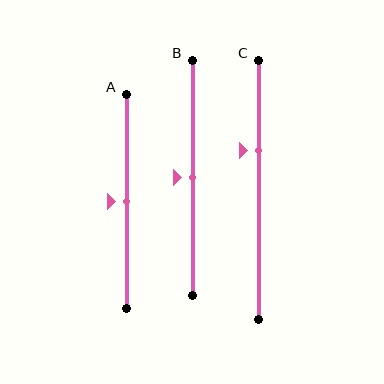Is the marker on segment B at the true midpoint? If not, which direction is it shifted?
Yes, the marker on segment B is at the true midpoint.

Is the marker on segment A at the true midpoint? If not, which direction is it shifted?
Yes, the marker on segment A is at the true midpoint.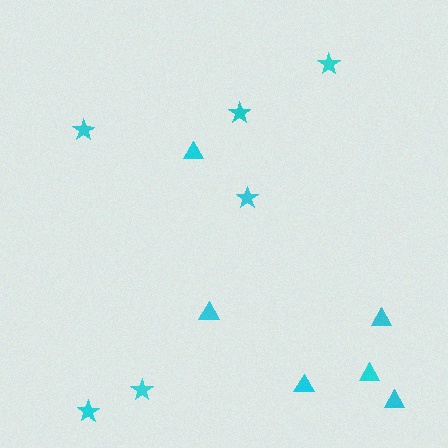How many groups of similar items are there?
There are 2 groups: one group of stars (6) and one group of triangles (6).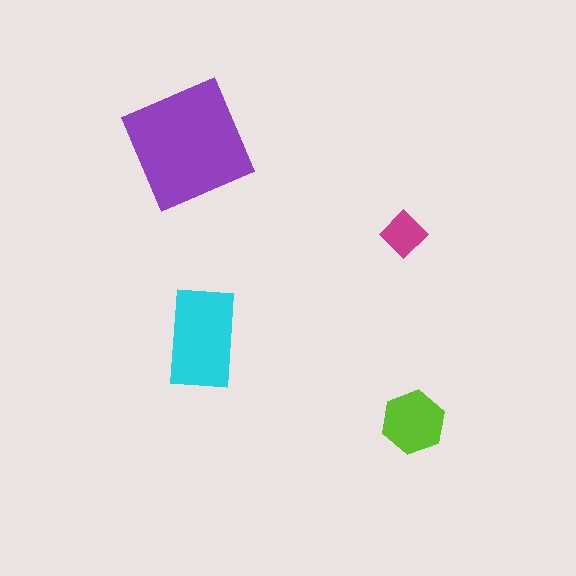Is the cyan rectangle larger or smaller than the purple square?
Smaller.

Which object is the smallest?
The magenta diamond.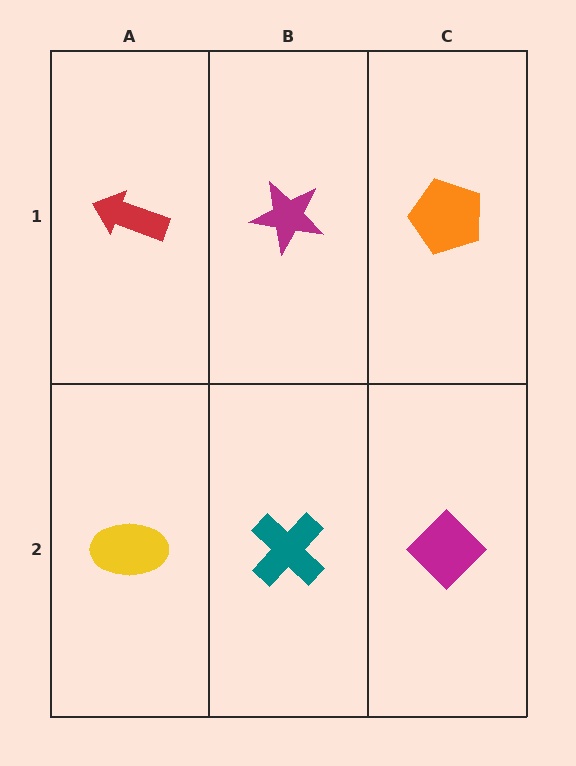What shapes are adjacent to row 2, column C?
An orange pentagon (row 1, column C), a teal cross (row 2, column B).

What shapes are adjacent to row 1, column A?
A yellow ellipse (row 2, column A), a magenta star (row 1, column B).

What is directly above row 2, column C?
An orange pentagon.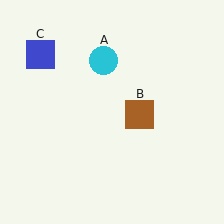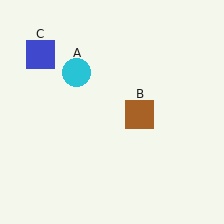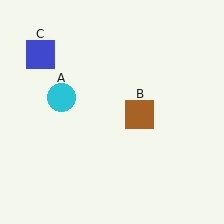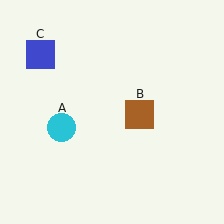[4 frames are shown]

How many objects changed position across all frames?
1 object changed position: cyan circle (object A).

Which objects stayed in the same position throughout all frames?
Brown square (object B) and blue square (object C) remained stationary.